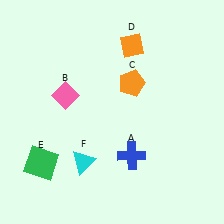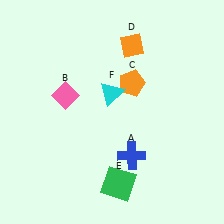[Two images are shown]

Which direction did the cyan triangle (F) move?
The cyan triangle (F) moved up.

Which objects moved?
The objects that moved are: the green square (E), the cyan triangle (F).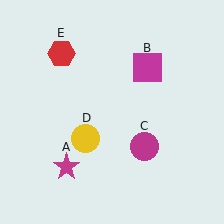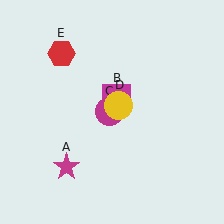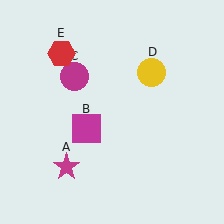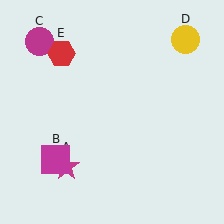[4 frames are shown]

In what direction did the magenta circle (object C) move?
The magenta circle (object C) moved up and to the left.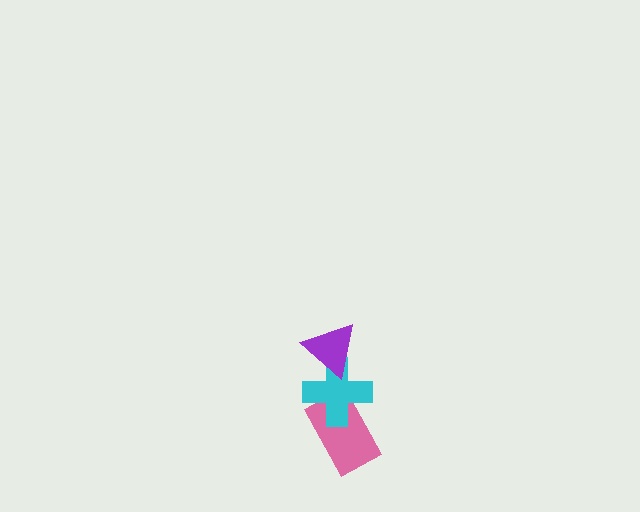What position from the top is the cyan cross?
The cyan cross is 2nd from the top.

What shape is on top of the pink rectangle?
The cyan cross is on top of the pink rectangle.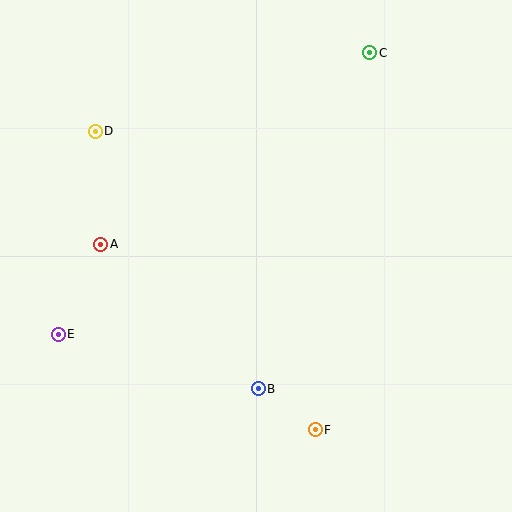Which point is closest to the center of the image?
Point B at (258, 389) is closest to the center.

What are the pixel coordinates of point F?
Point F is at (315, 430).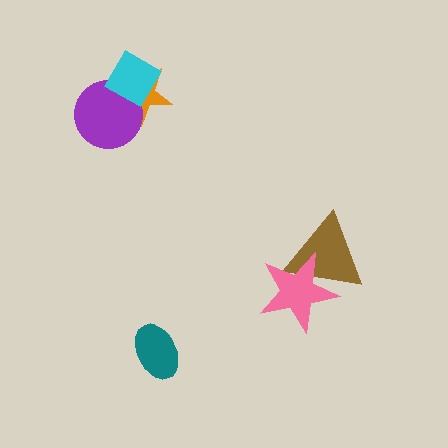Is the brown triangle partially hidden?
Yes, it is partially covered by another shape.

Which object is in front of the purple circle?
The cyan diamond is in front of the purple circle.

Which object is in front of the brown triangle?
The pink star is in front of the brown triangle.